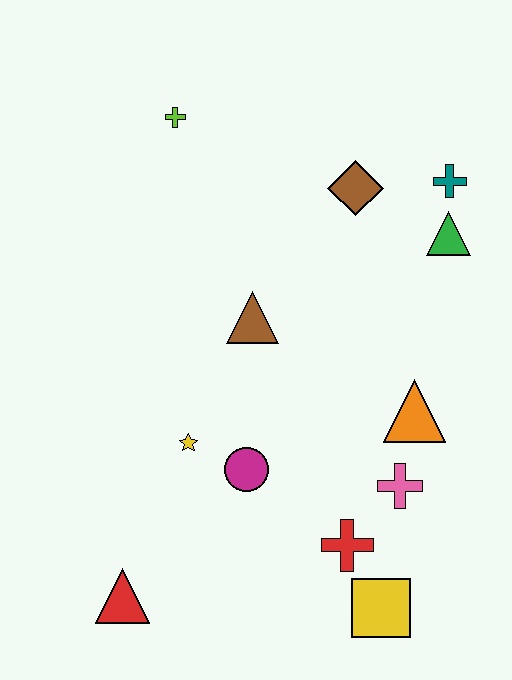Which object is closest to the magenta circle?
The yellow star is closest to the magenta circle.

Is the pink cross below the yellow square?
No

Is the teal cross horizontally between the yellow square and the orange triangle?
No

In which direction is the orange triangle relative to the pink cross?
The orange triangle is above the pink cross.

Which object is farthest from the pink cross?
The lime cross is farthest from the pink cross.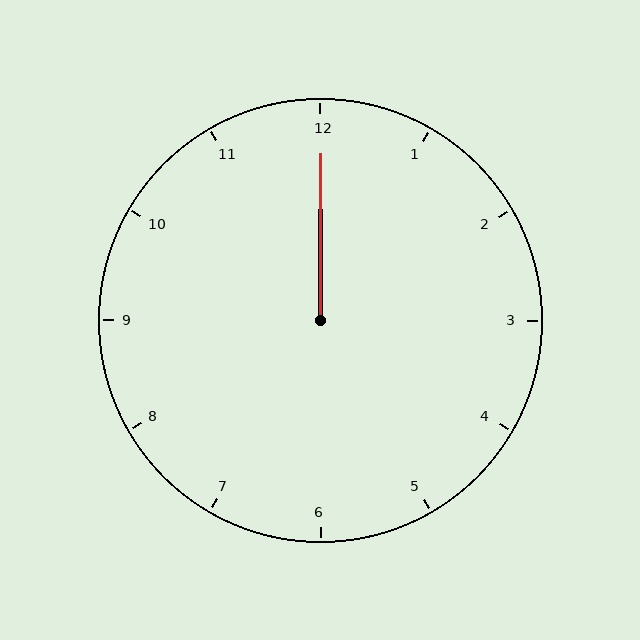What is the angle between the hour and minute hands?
Approximately 0 degrees.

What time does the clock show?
12:00.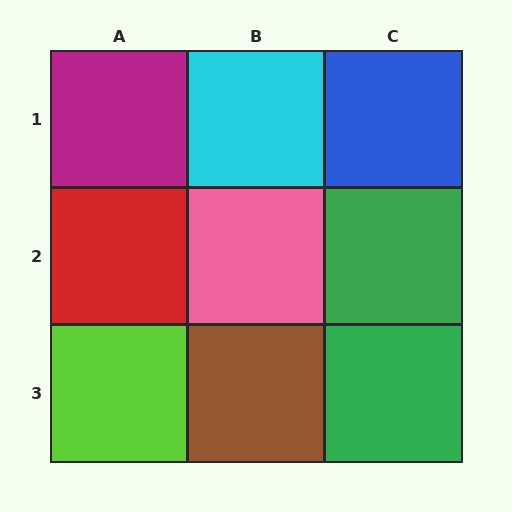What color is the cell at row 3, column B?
Brown.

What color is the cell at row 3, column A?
Lime.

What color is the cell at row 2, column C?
Green.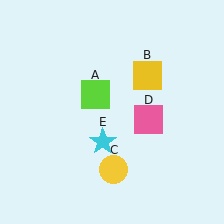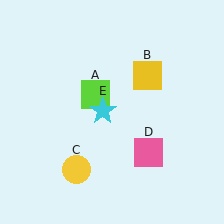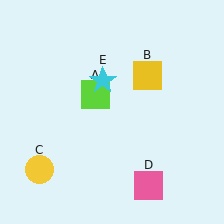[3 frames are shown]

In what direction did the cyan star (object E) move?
The cyan star (object E) moved up.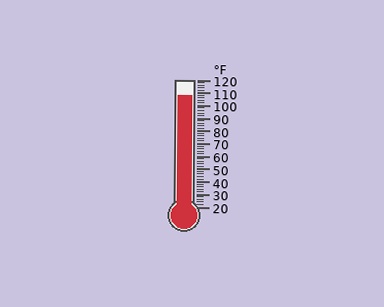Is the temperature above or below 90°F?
The temperature is above 90°F.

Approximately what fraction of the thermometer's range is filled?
The thermometer is filled to approximately 90% of its range.